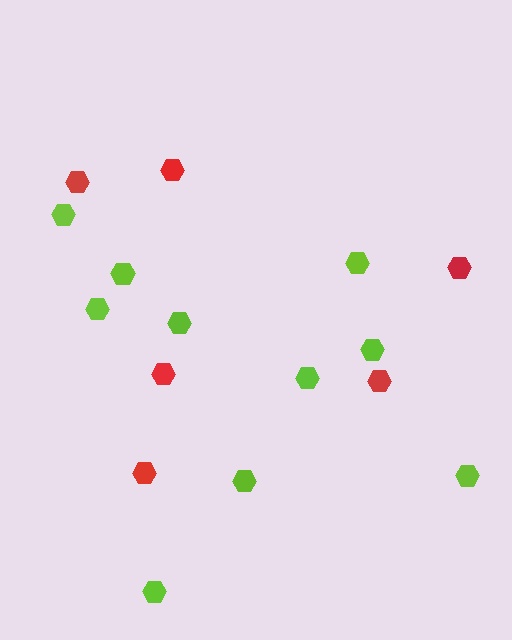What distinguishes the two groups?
There are 2 groups: one group of lime hexagons (10) and one group of red hexagons (6).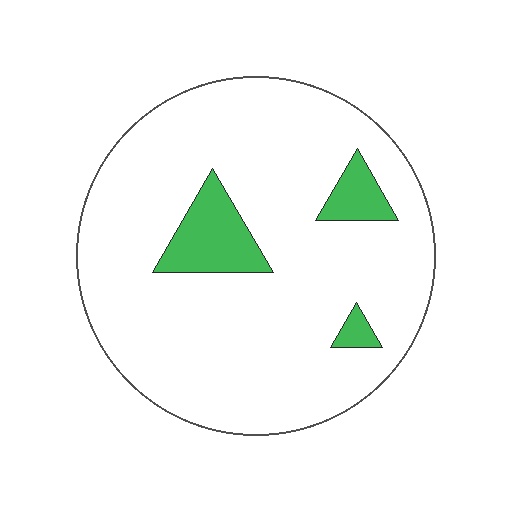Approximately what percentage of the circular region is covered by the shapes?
Approximately 10%.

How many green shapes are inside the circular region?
3.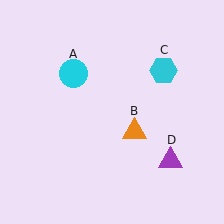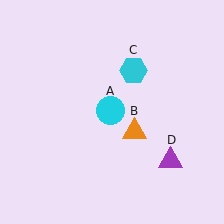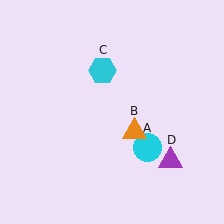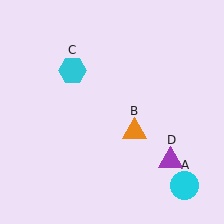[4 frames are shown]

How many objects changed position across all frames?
2 objects changed position: cyan circle (object A), cyan hexagon (object C).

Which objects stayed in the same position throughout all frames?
Orange triangle (object B) and purple triangle (object D) remained stationary.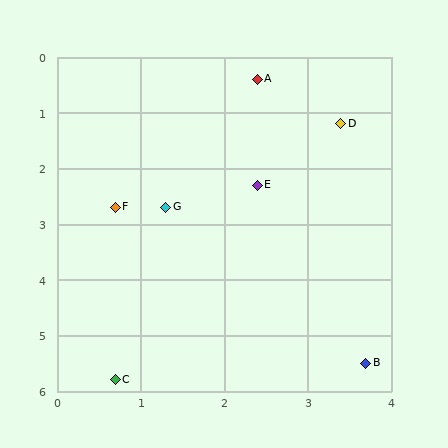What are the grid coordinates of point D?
Point D is at approximately (3.4, 1.2).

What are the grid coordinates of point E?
Point E is at approximately (2.4, 2.3).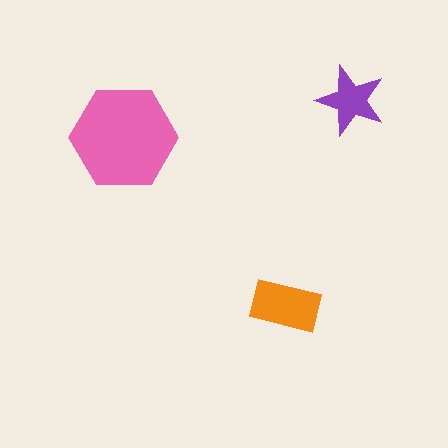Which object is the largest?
The pink hexagon.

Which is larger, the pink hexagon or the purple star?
The pink hexagon.